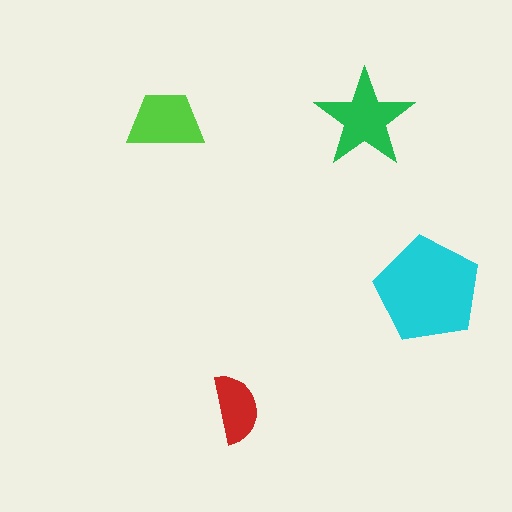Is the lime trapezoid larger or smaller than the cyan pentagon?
Smaller.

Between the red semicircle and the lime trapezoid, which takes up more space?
The lime trapezoid.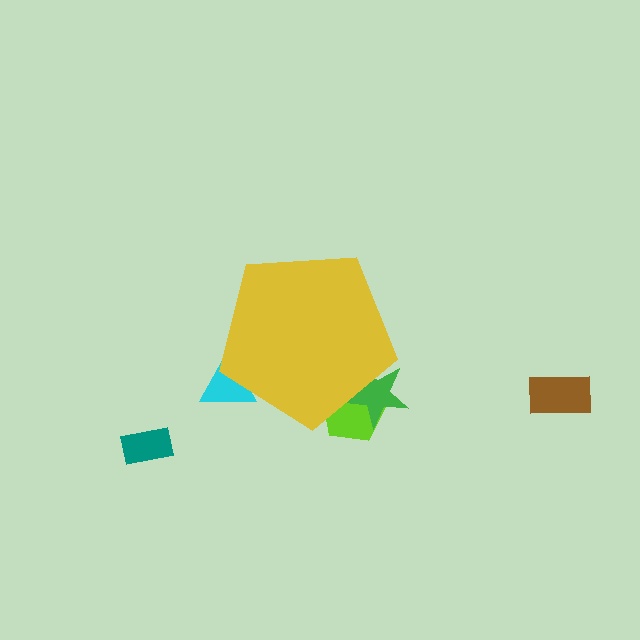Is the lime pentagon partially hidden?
Yes, the lime pentagon is partially hidden behind the yellow pentagon.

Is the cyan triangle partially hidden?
Yes, the cyan triangle is partially hidden behind the yellow pentagon.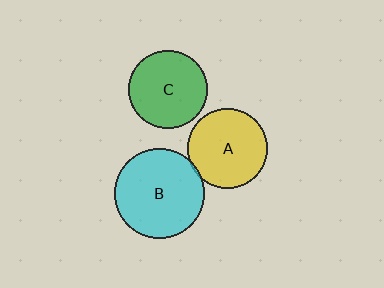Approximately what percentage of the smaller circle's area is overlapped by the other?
Approximately 5%.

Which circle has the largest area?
Circle B (cyan).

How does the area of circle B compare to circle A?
Approximately 1.3 times.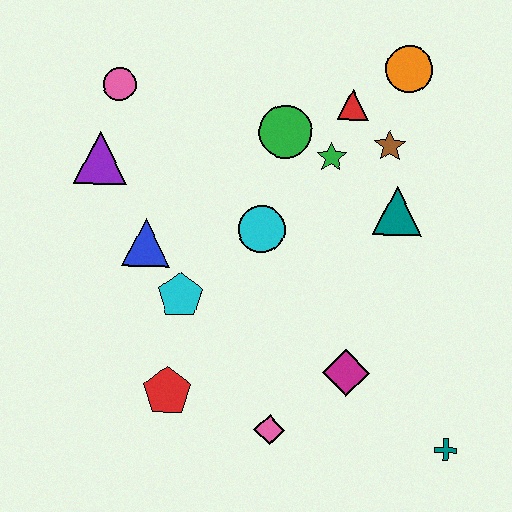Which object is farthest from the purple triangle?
The teal cross is farthest from the purple triangle.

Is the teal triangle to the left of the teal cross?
Yes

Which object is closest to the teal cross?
The magenta diamond is closest to the teal cross.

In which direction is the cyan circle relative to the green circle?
The cyan circle is below the green circle.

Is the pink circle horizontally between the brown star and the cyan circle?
No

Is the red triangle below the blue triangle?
No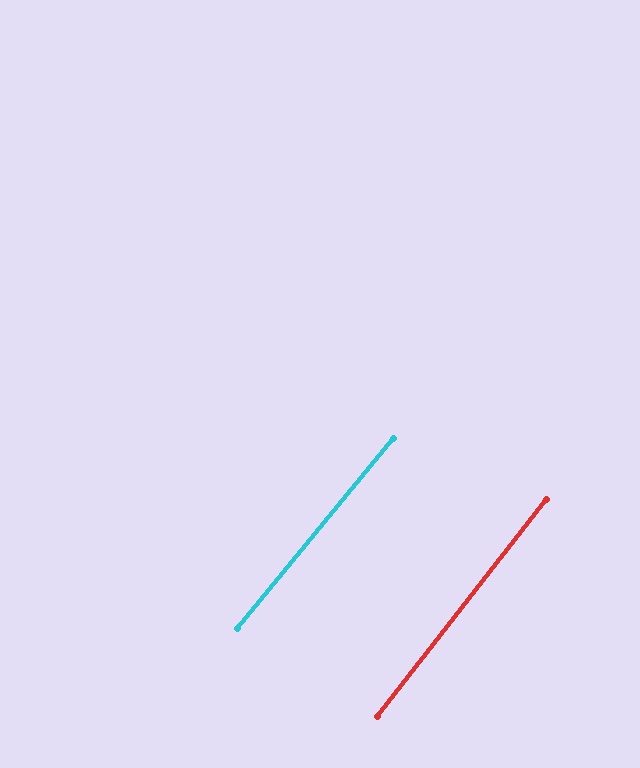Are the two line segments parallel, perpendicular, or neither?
Parallel — their directions differ by only 1.2°.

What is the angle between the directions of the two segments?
Approximately 1 degree.